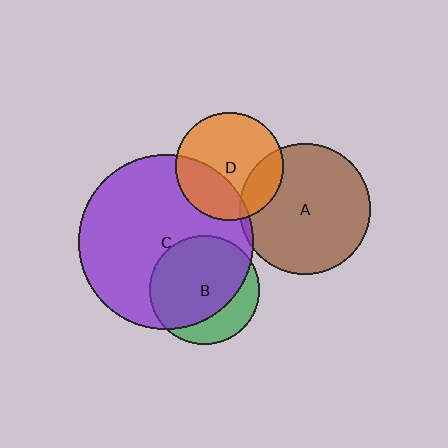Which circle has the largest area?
Circle C (purple).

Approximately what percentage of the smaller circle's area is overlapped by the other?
Approximately 5%.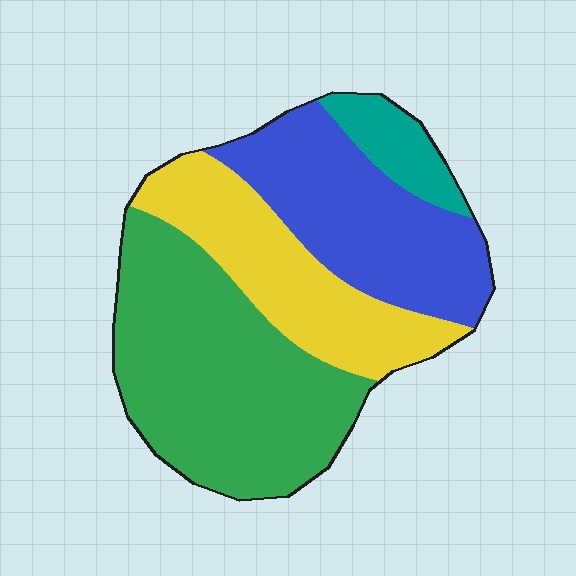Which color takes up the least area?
Teal, at roughly 5%.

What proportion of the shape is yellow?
Yellow covers roughly 25% of the shape.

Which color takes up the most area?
Green, at roughly 40%.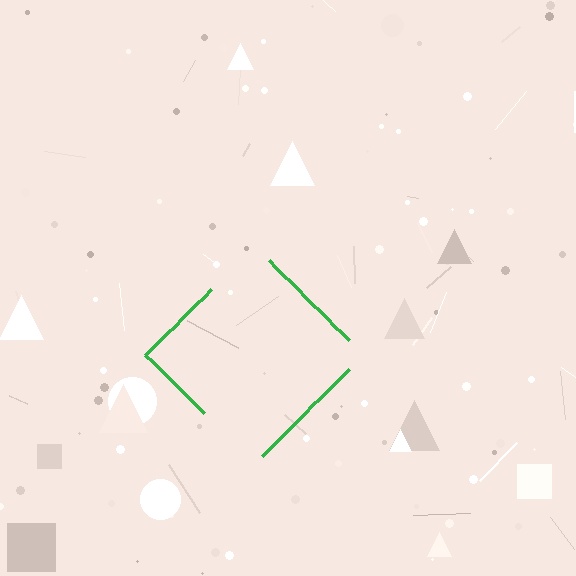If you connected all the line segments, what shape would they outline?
They would outline a diamond.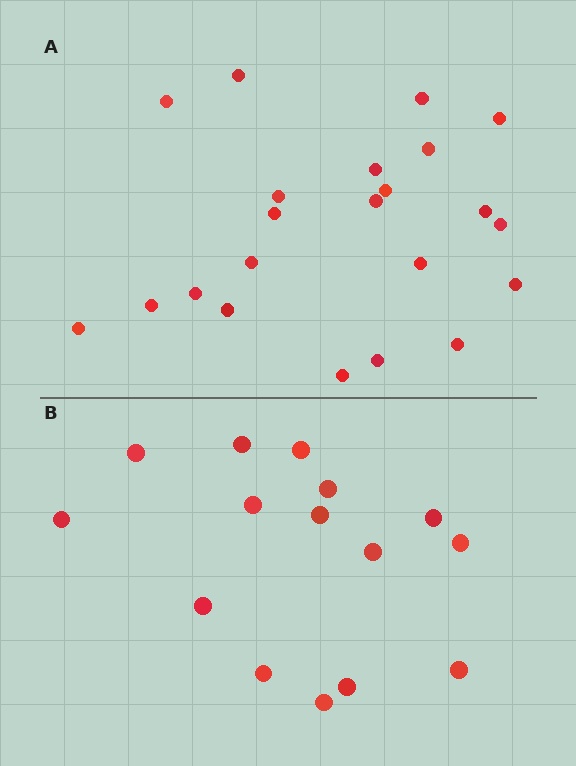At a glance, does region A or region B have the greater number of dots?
Region A (the top region) has more dots.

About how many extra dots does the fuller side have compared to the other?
Region A has roughly 8 or so more dots than region B.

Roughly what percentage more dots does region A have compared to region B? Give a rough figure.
About 45% more.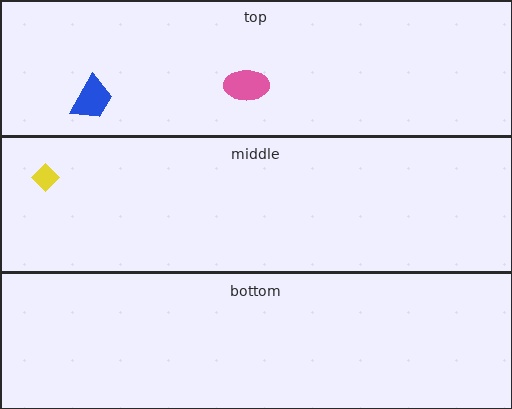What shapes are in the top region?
The pink ellipse, the blue trapezoid.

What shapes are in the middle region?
The yellow diamond.